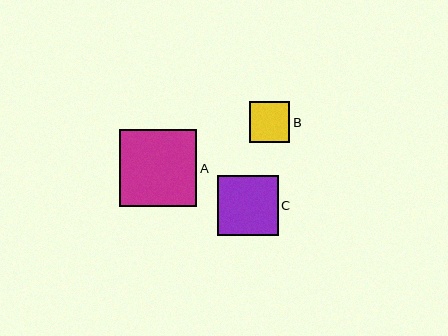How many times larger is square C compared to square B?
Square C is approximately 1.5 times the size of square B.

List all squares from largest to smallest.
From largest to smallest: A, C, B.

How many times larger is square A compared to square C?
Square A is approximately 1.3 times the size of square C.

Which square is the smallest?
Square B is the smallest with a size of approximately 41 pixels.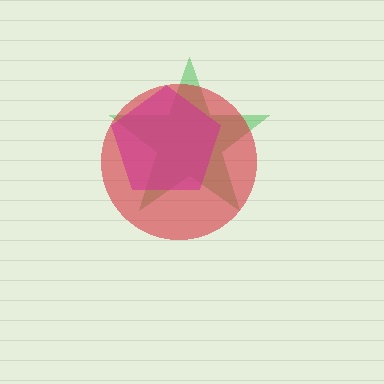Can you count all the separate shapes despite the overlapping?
Yes, there are 3 separate shapes.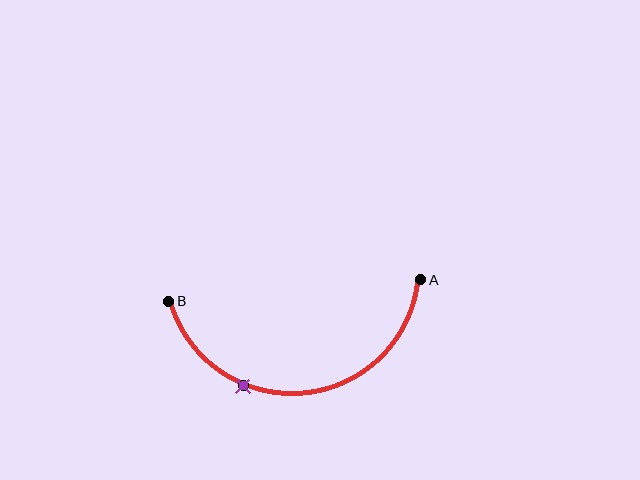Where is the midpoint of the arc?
The arc midpoint is the point on the curve farthest from the straight line joining A and B. It sits below that line.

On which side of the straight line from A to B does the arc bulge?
The arc bulges below the straight line connecting A and B.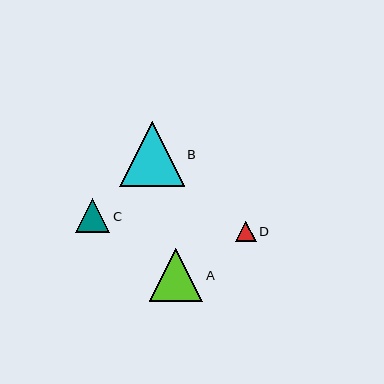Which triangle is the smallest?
Triangle D is the smallest with a size of approximately 20 pixels.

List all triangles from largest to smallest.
From largest to smallest: B, A, C, D.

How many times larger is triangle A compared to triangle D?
Triangle A is approximately 2.6 times the size of triangle D.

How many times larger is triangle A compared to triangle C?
Triangle A is approximately 1.6 times the size of triangle C.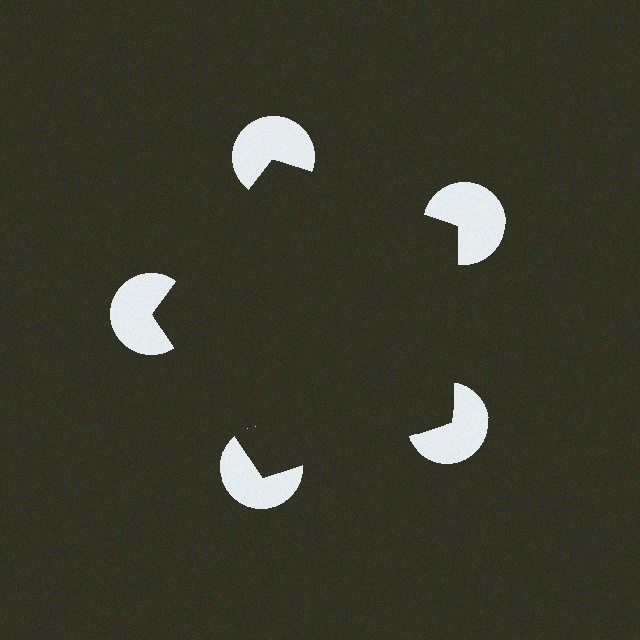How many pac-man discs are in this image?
There are 5 — one at each vertex of the illusory pentagon.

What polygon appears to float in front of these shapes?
An illusory pentagon — its edges are inferred from the aligned wedge cuts in the pac-man discs, not physically drawn.